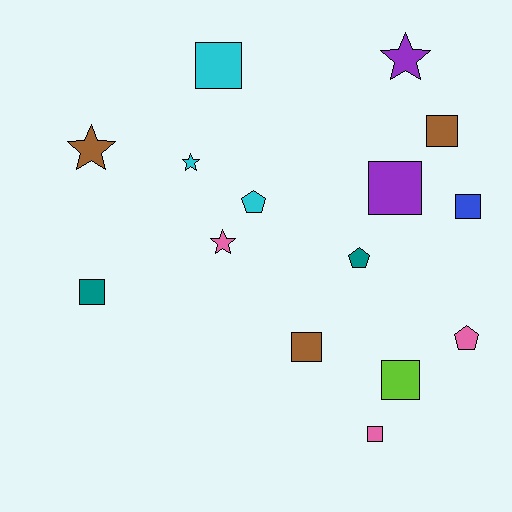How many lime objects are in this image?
There is 1 lime object.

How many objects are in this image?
There are 15 objects.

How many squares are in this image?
There are 8 squares.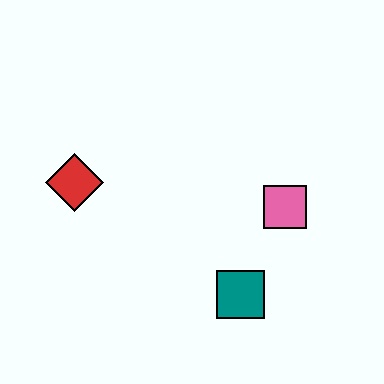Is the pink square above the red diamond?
No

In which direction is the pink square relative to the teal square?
The pink square is above the teal square.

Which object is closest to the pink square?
The teal square is closest to the pink square.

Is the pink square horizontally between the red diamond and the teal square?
No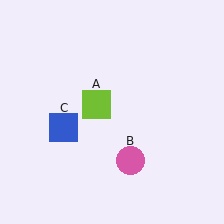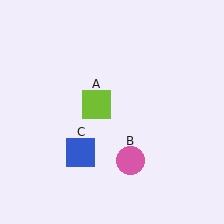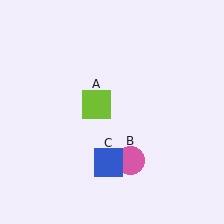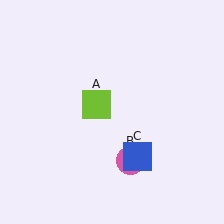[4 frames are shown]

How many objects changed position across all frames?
1 object changed position: blue square (object C).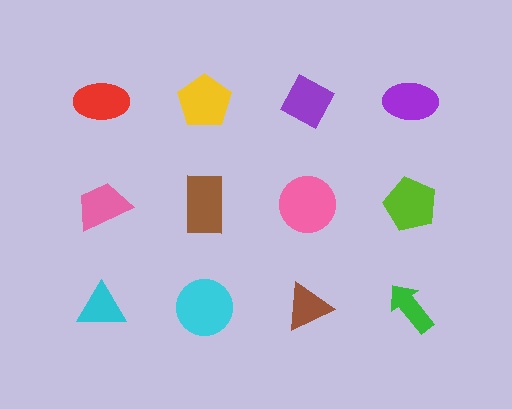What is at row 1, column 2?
A yellow pentagon.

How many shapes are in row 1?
4 shapes.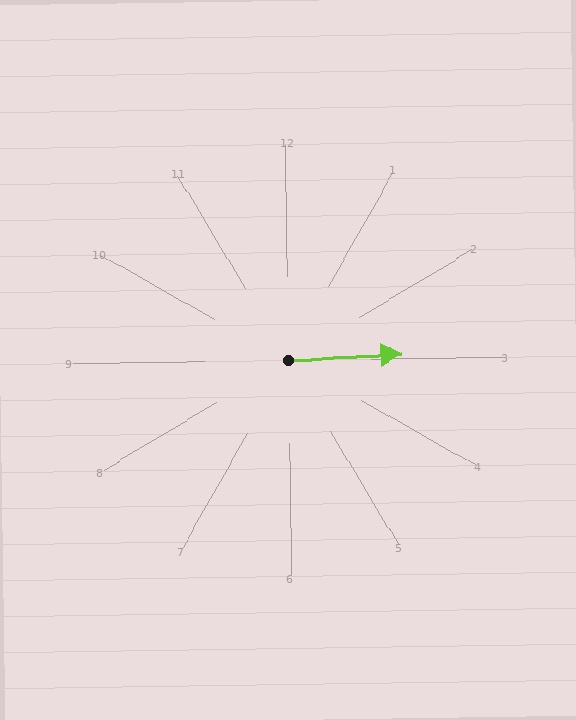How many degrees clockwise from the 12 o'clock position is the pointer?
Approximately 88 degrees.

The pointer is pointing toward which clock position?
Roughly 3 o'clock.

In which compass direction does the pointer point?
East.